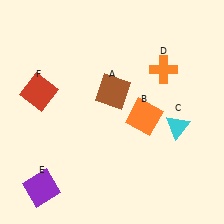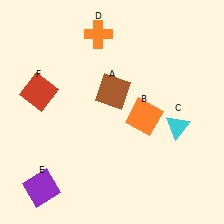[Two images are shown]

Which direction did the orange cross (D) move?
The orange cross (D) moved left.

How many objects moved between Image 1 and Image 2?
1 object moved between the two images.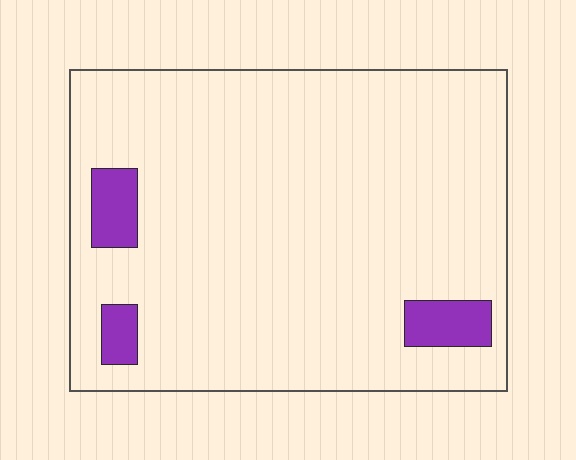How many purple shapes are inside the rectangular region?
3.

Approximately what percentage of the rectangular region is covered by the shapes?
Approximately 5%.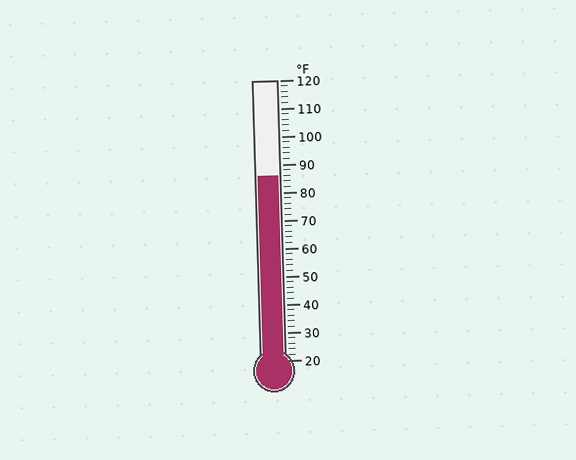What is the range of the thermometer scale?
The thermometer scale ranges from 20°F to 120°F.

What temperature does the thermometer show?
The thermometer shows approximately 86°F.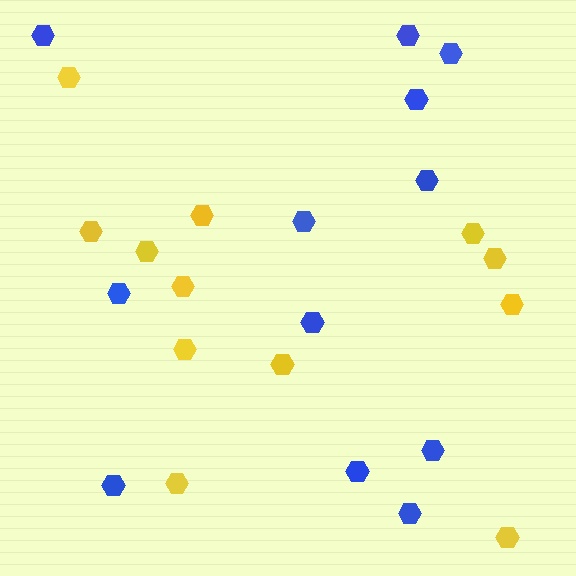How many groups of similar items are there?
There are 2 groups: one group of yellow hexagons (12) and one group of blue hexagons (12).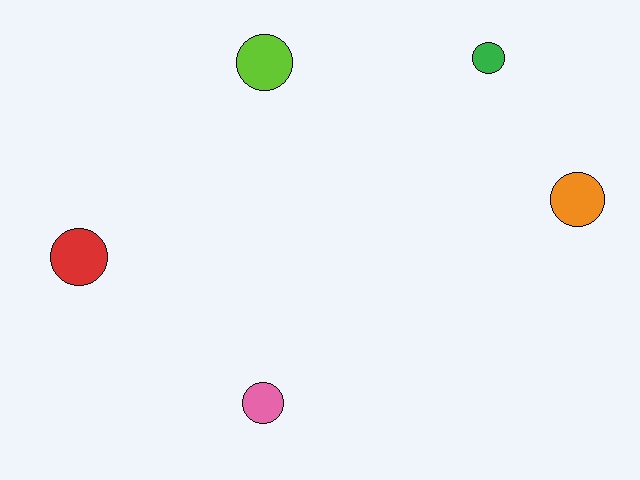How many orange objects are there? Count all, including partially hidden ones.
There is 1 orange object.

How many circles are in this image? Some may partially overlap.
There are 5 circles.